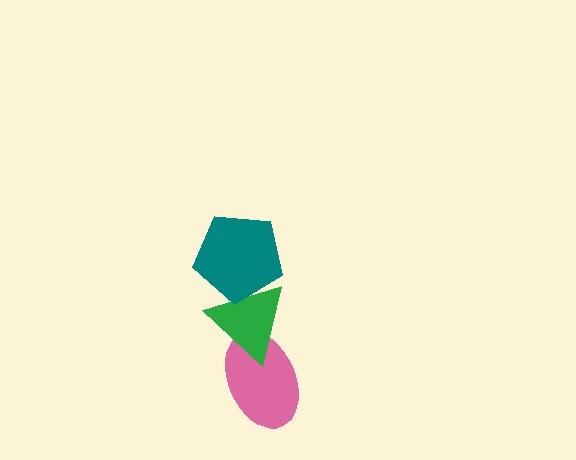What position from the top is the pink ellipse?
The pink ellipse is 3rd from the top.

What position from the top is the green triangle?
The green triangle is 2nd from the top.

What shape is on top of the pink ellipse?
The green triangle is on top of the pink ellipse.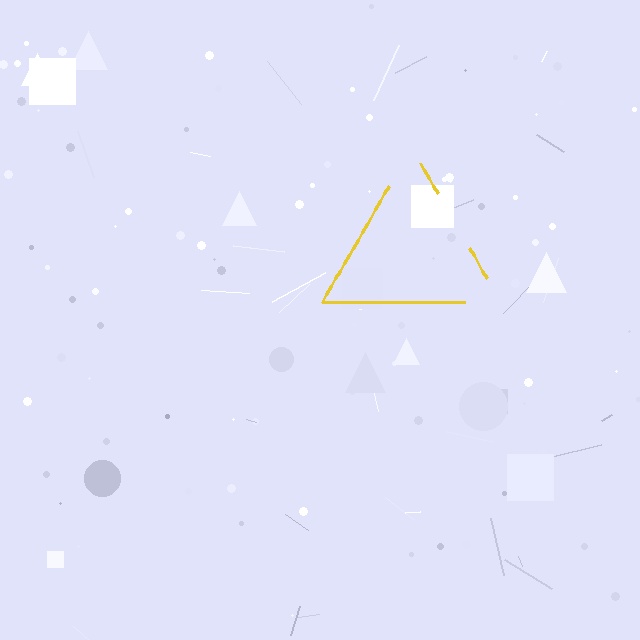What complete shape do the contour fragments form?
The contour fragments form a triangle.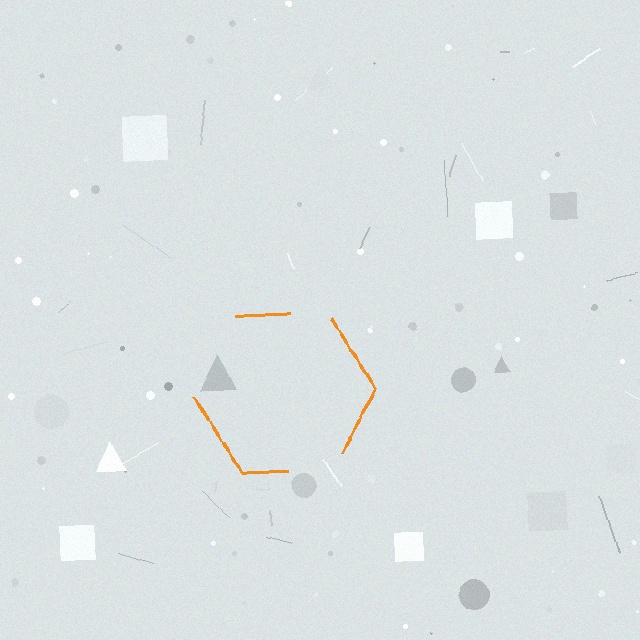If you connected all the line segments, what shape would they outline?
They would outline a hexagon.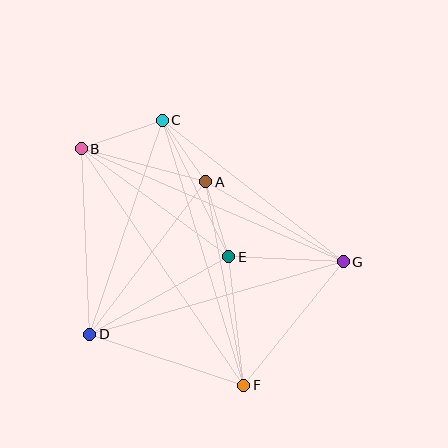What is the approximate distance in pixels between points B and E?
The distance between B and E is approximately 183 pixels.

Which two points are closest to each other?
Points A and C are closest to each other.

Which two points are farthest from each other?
Points B and F are farthest from each other.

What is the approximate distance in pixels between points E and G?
The distance between E and G is approximately 115 pixels.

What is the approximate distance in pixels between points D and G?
The distance between D and G is approximately 264 pixels.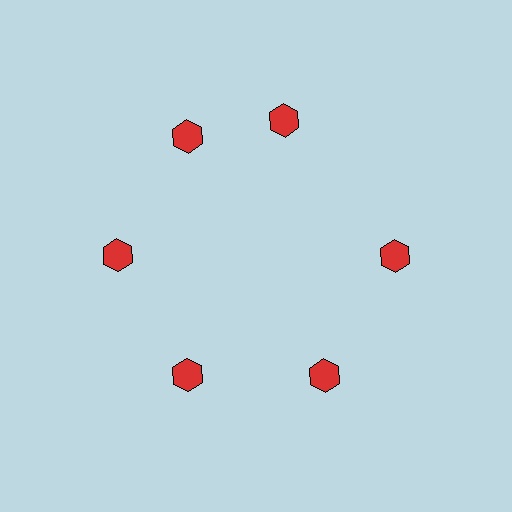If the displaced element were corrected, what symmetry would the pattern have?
It would have 6-fold rotational symmetry — the pattern would map onto itself every 60 degrees.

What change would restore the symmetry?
The symmetry would be restored by rotating it back into even spacing with its neighbors so that all 6 hexagons sit at equal angles and equal distance from the center.